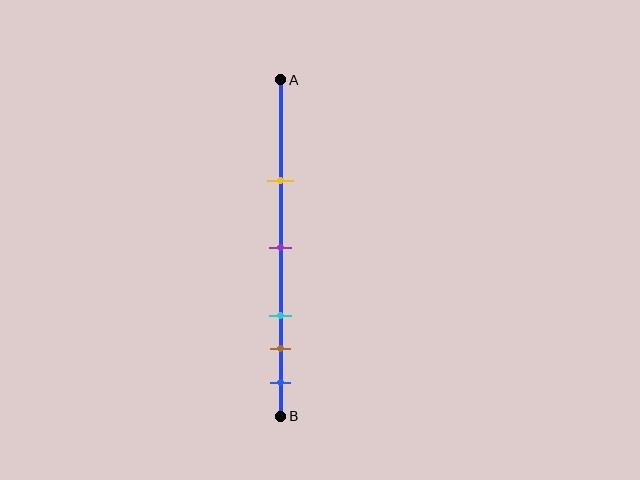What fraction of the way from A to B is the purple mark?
The purple mark is approximately 50% (0.5) of the way from A to B.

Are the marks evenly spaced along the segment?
No, the marks are not evenly spaced.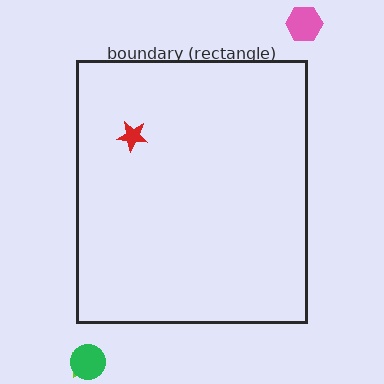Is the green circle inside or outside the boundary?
Outside.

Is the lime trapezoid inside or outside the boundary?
Outside.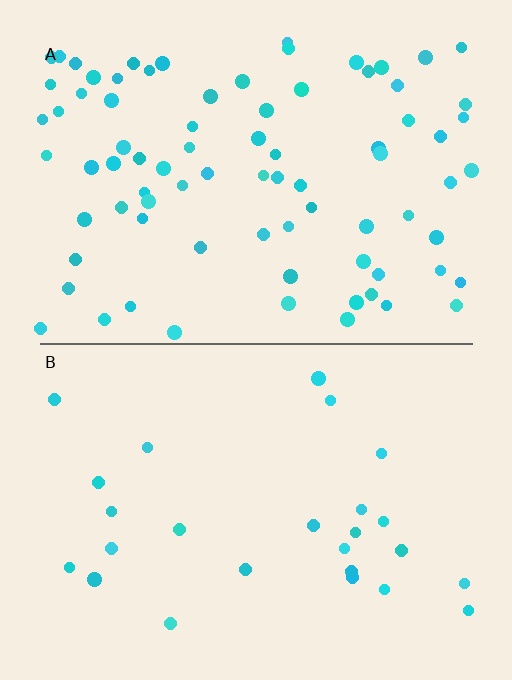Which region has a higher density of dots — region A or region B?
A (the top).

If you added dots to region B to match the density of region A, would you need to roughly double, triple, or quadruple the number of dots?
Approximately triple.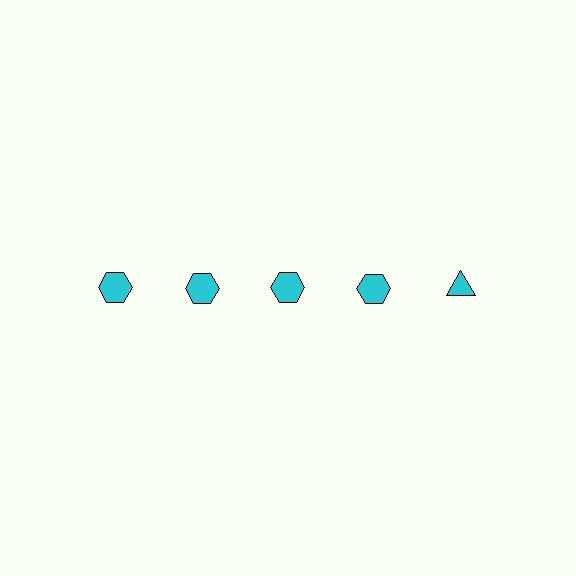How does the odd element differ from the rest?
It has a different shape: triangle instead of hexagon.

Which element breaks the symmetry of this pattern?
The cyan triangle in the top row, rightmost column breaks the symmetry. All other shapes are cyan hexagons.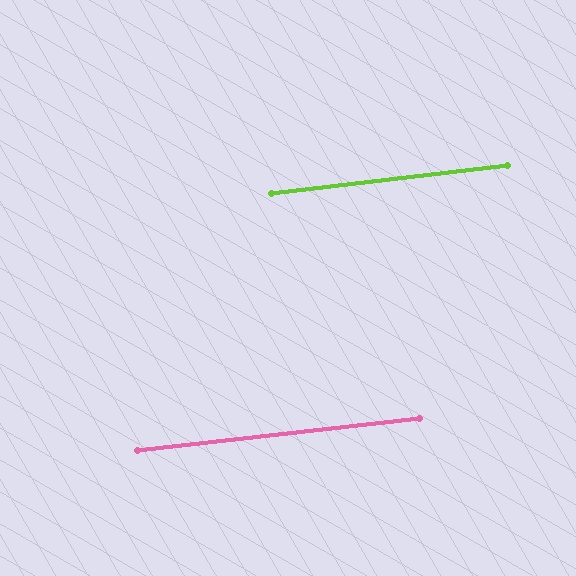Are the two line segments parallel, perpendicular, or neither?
Parallel — their directions differ by only 0.3°.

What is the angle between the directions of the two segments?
Approximately 0 degrees.